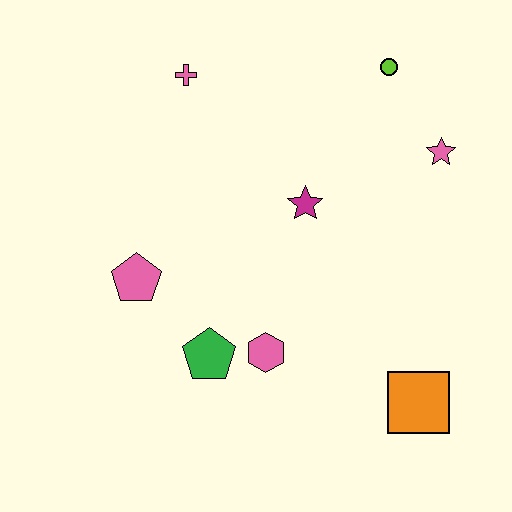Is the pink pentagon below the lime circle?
Yes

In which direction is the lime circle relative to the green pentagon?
The lime circle is above the green pentagon.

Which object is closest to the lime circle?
The pink star is closest to the lime circle.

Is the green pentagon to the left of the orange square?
Yes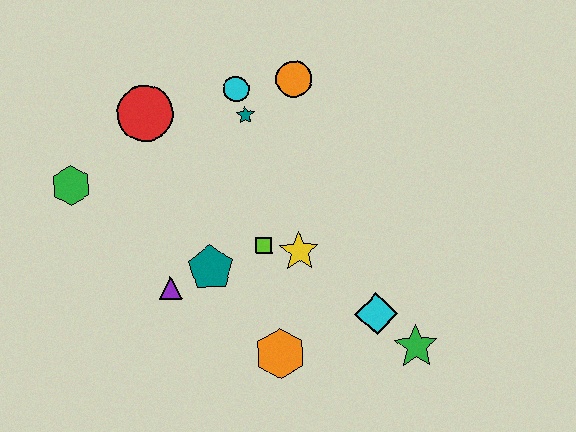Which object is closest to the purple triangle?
The teal pentagon is closest to the purple triangle.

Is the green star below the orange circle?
Yes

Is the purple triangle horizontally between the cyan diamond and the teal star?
No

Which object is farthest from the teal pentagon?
The green star is farthest from the teal pentagon.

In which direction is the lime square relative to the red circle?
The lime square is below the red circle.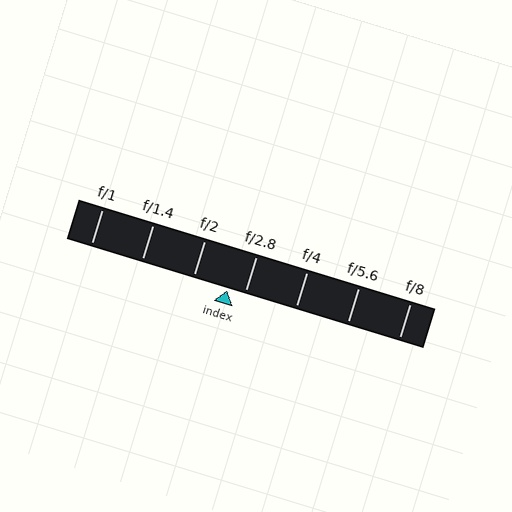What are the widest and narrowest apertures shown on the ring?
The widest aperture shown is f/1 and the narrowest is f/8.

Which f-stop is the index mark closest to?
The index mark is closest to f/2.8.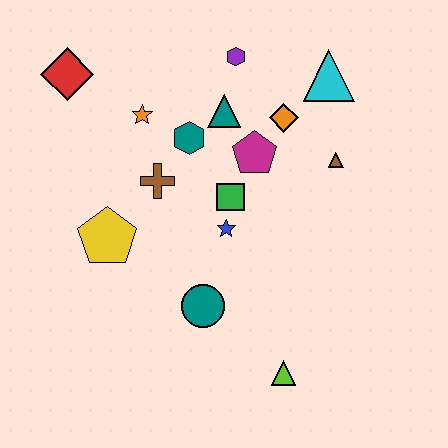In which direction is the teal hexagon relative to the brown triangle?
The teal hexagon is to the left of the brown triangle.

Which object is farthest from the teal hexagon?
The lime triangle is farthest from the teal hexagon.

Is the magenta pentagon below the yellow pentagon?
No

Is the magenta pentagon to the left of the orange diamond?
Yes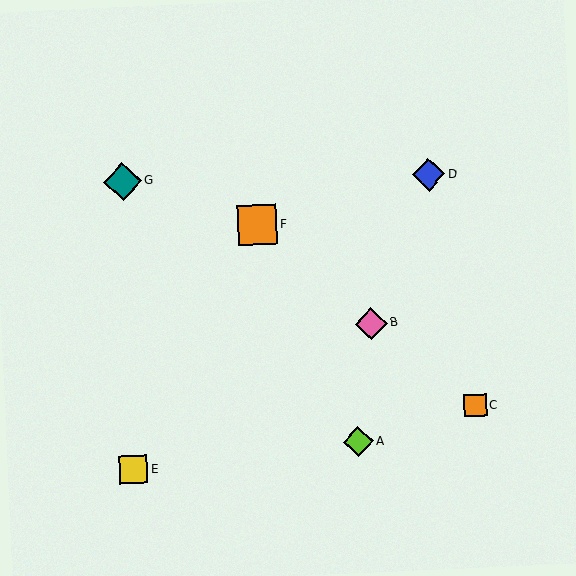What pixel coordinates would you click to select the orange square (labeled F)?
Click at (257, 225) to select the orange square F.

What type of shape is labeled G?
Shape G is a teal diamond.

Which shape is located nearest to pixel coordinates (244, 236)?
The orange square (labeled F) at (257, 225) is nearest to that location.